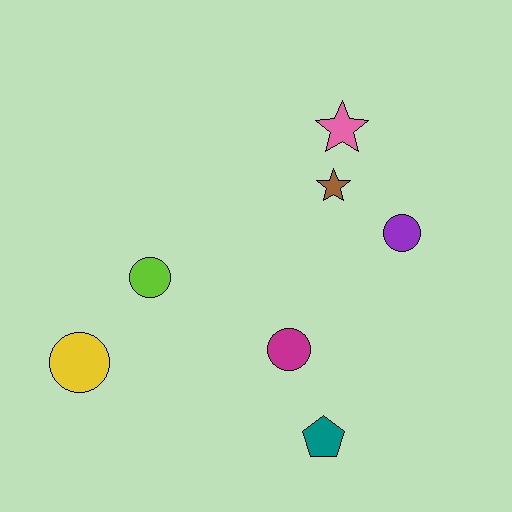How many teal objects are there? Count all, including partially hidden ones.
There is 1 teal object.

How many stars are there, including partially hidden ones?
There are 2 stars.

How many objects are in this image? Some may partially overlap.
There are 7 objects.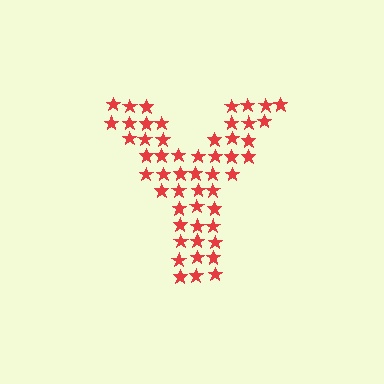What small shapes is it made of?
It is made of small stars.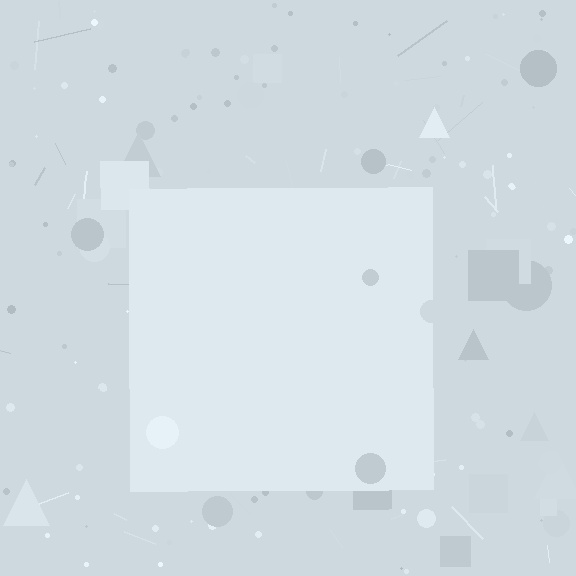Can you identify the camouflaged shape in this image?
The camouflaged shape is a square.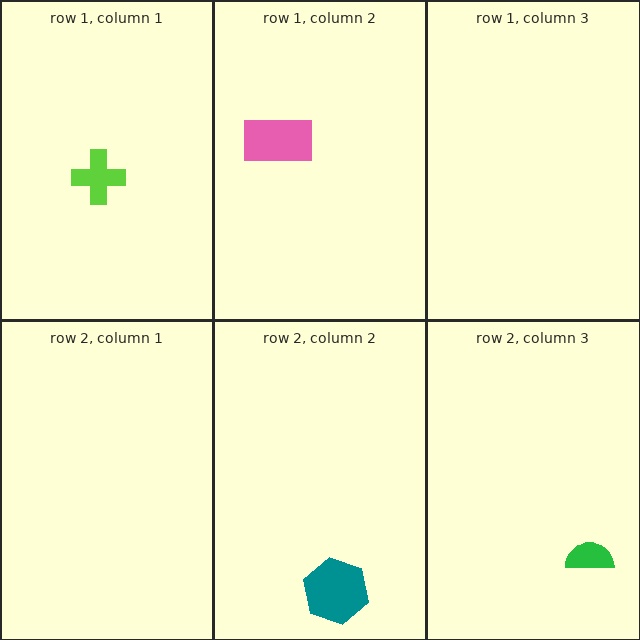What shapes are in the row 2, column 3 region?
The green semicircle.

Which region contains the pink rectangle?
The row 1, column 2 region.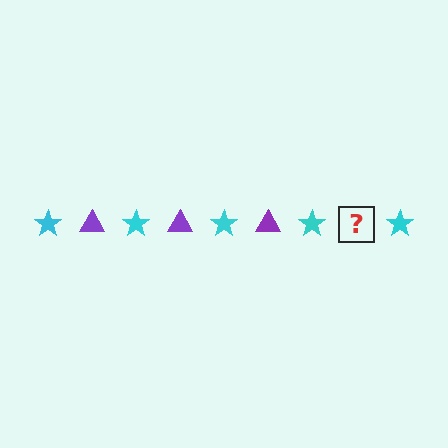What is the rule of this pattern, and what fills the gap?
The rule is that the pattern alternates between cyan star and purple triangle. The gap should be filled with a purple triangle.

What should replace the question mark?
The question mark should be replaced with a purple triangle.